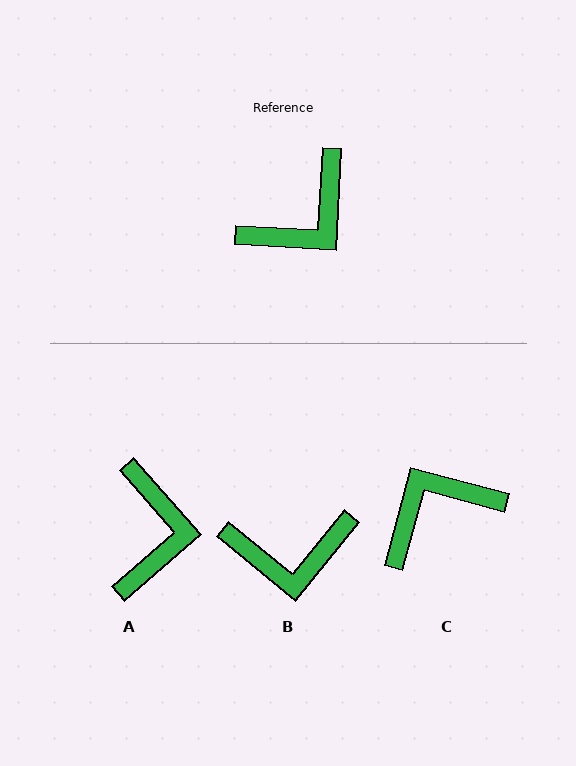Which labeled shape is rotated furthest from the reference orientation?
C, about 168 degrees away.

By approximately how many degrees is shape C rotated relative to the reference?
Approximately 168 degrees counter-clockwise.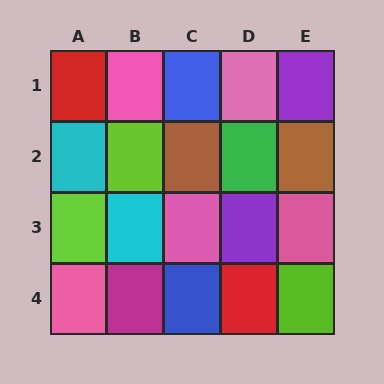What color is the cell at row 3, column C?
Pink.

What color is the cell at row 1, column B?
Pink.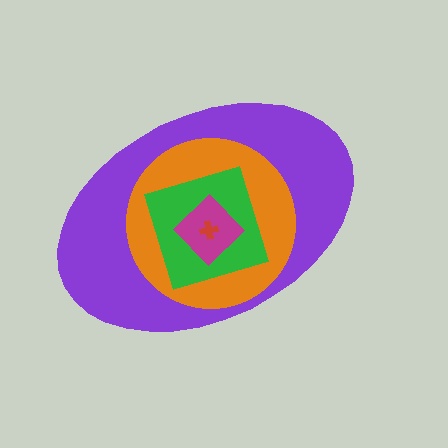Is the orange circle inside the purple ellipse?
Yes.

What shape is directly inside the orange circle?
The green square.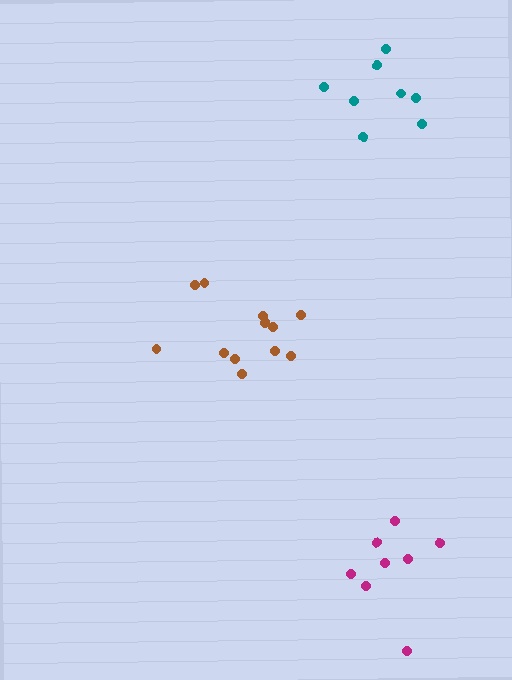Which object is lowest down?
The magenta cluster is bottommost.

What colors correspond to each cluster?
The clusters are colored: teal, magenta, brown.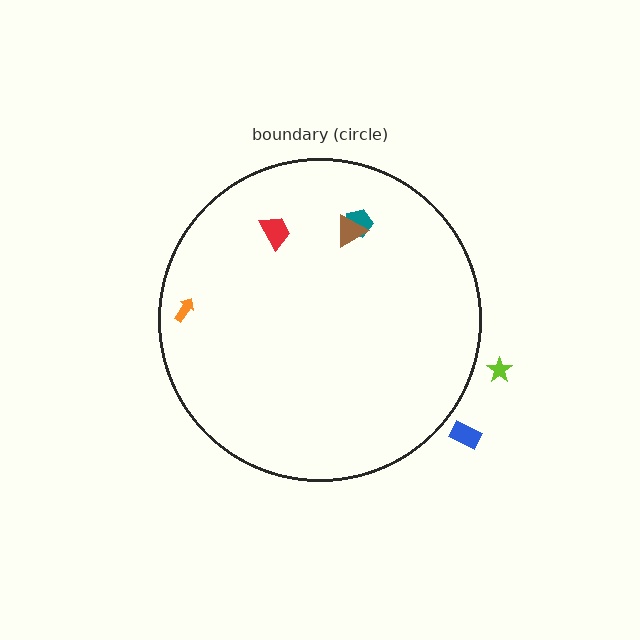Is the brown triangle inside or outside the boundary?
Inside.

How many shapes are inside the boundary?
4 inside, 2 outside.